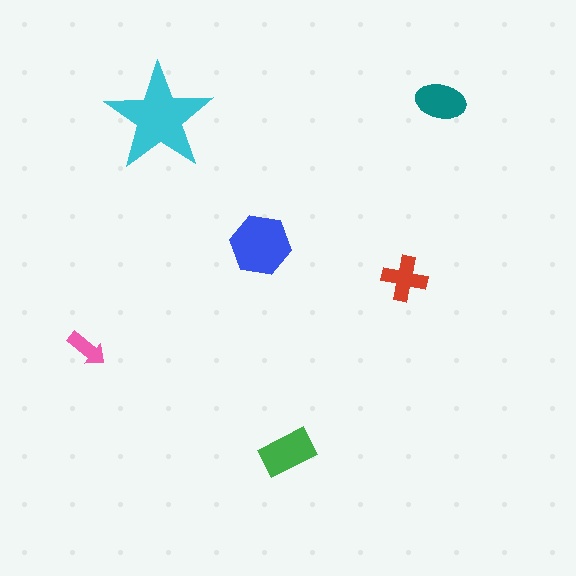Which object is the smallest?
The pink arrow.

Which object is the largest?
The cyan star.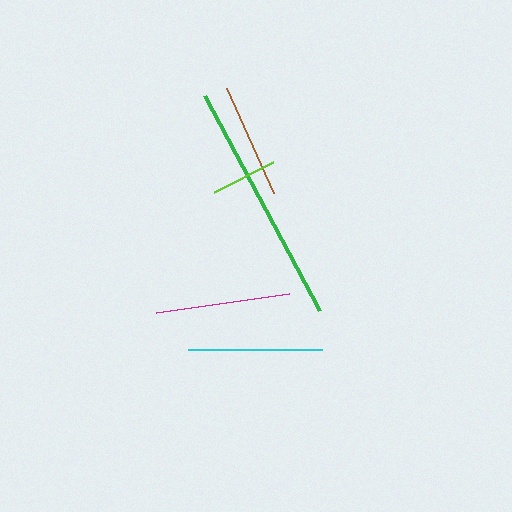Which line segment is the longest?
The green line is the longest at approximately 243 pixels.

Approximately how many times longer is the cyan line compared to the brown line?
The cyan line is approximately 1.2 times the length of the brown line.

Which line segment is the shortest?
The lime line is the shortest at approximately 66 pixels.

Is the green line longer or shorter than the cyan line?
The green line is longer than the cyan line.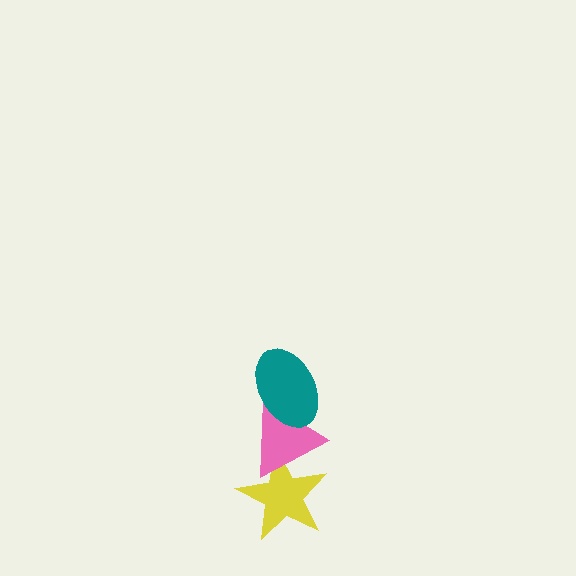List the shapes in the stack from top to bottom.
From top to bottom: the teal ellipse, the pink triangle, the yellow star.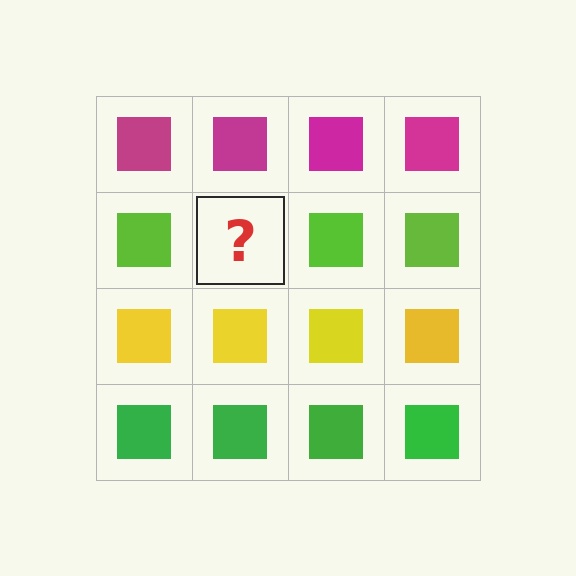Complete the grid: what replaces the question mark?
The question mark should be replaced with a lime square.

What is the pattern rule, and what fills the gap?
The rule is that each row has a consistent color. The gap should be filled with a lime square.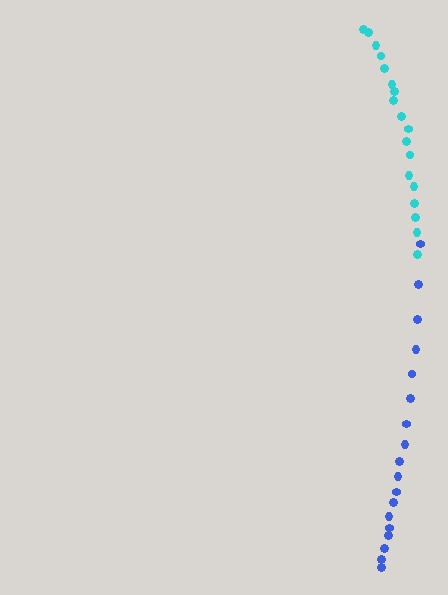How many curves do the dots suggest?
There are 2 distinct paths.